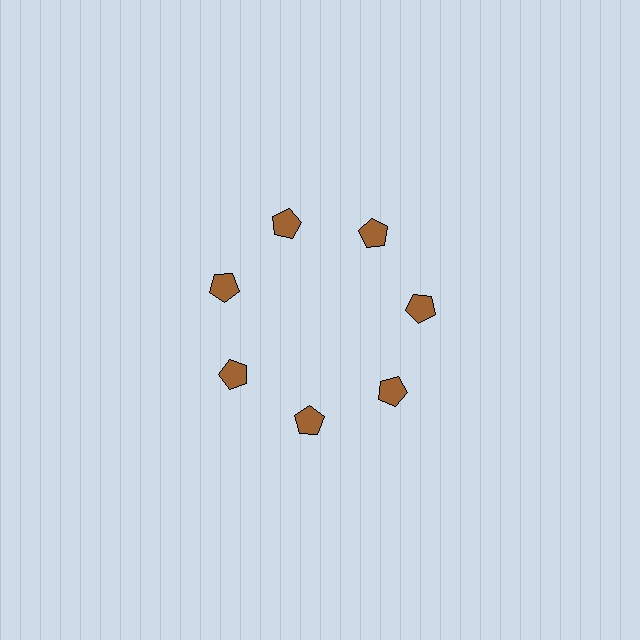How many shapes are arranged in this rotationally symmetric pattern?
There are 7 shapes, arranged in 7 groups of 1.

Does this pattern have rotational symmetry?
Yes, this pattern has 7-fold rotational symmetry. It looks the same after rotating 51 degrees around the center.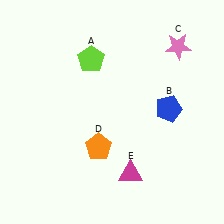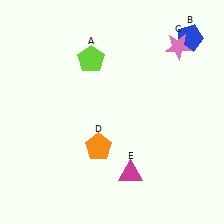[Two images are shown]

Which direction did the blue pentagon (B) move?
The blue pentagon (B) moved up.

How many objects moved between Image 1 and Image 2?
1 object moved between the two images.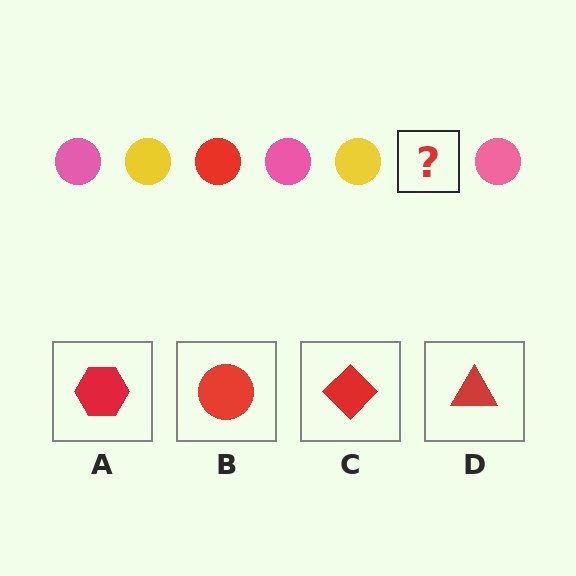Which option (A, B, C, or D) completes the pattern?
B.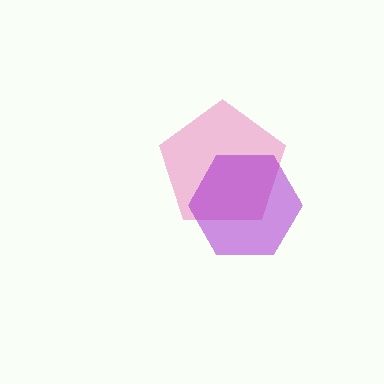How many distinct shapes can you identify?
There are 2 distinct shapes: a pink pentagon, a purple hexagon.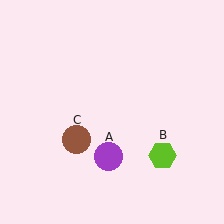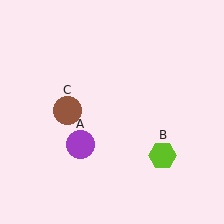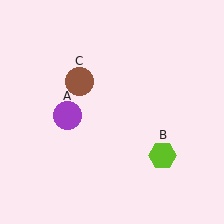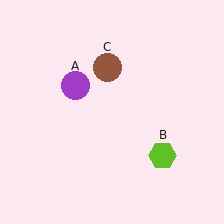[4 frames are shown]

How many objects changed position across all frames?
2 objects changed position: purple circle (object A), brown circle (object C).